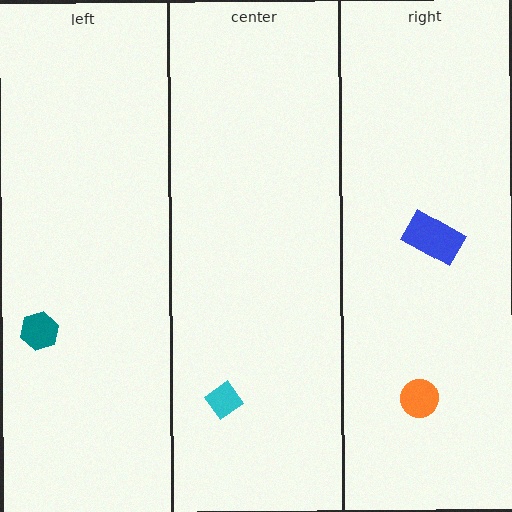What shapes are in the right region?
The blue rectangle, the orange circle.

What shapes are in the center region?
The cyan diamond.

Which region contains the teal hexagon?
The left region.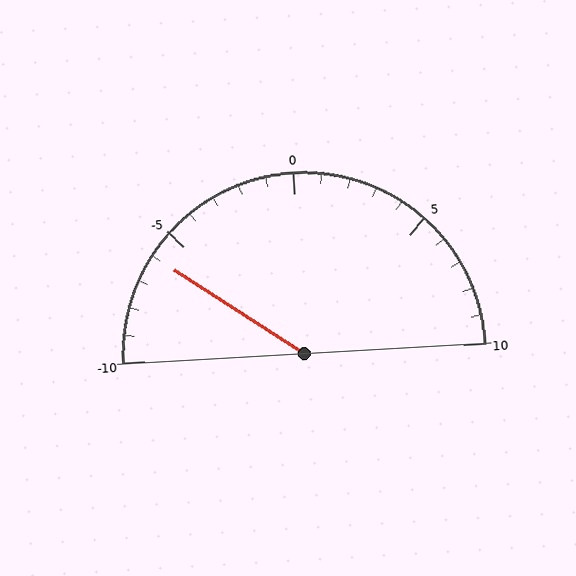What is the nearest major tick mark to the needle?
The nearest major tick mark is -5.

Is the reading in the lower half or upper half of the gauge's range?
The reading is in the lower half of the range (-10 to 10).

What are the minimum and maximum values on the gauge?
The gauge ranges from -10 to 10.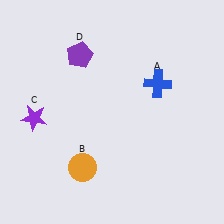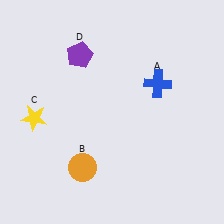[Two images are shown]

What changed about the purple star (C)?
In Image 1, C is purple. In Image 2, it changed to yellow.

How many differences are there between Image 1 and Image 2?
There is 1 difference between the two images.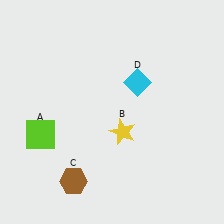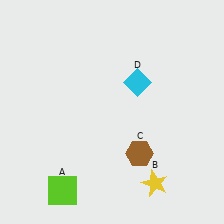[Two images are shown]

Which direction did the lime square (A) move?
The lime square (A) moved down.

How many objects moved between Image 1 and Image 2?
3 objects moved between the two images.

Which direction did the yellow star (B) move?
The yellow star (B) moved down.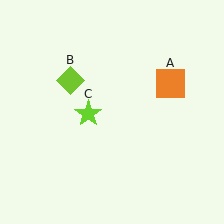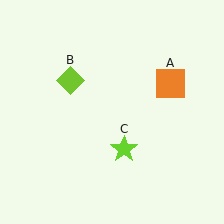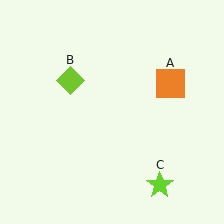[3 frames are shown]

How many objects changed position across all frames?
1 object changed position: lime star (object C).